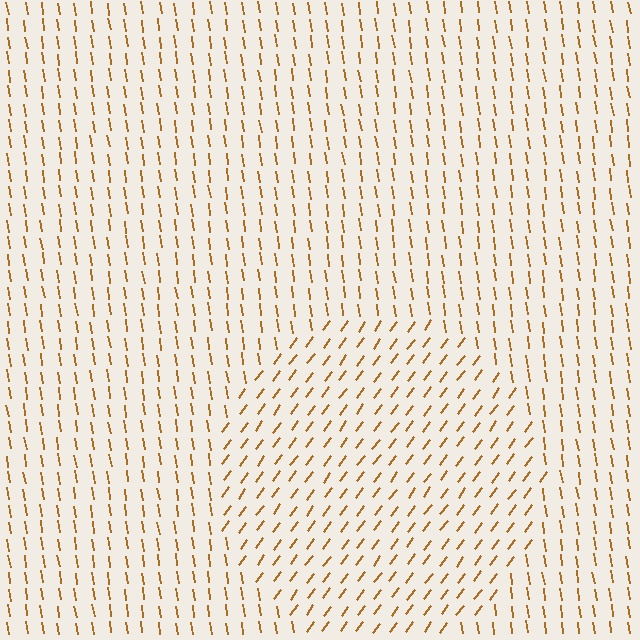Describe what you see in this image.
The image is filled with small brown line segments. A circle region in the image has lines oriented differently from the surrounding lines, creating a visible texture boundary.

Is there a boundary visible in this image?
Yes, there is a texture boundary formed by a change in line orientation.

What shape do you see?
I see a circle.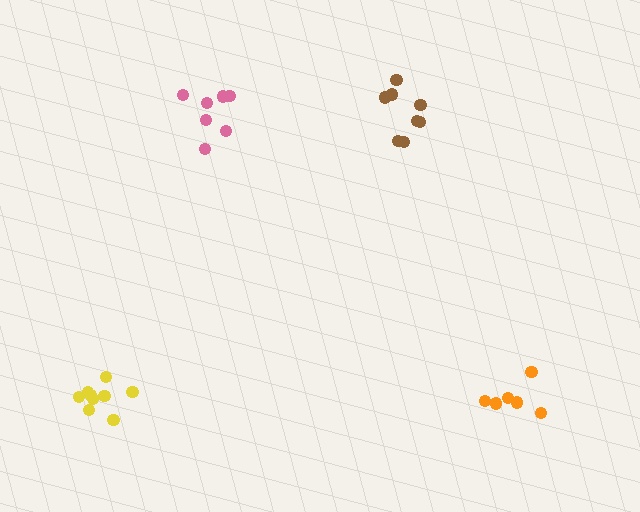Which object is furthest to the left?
The yellow cluster is leftmost.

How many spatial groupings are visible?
There are 4 spatial groupings.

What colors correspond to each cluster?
The clusters are colored: pink, yellow, orange, brown.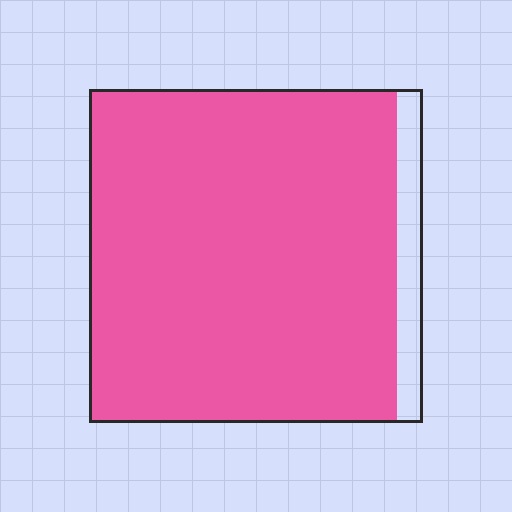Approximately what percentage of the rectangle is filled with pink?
Approximately 90%.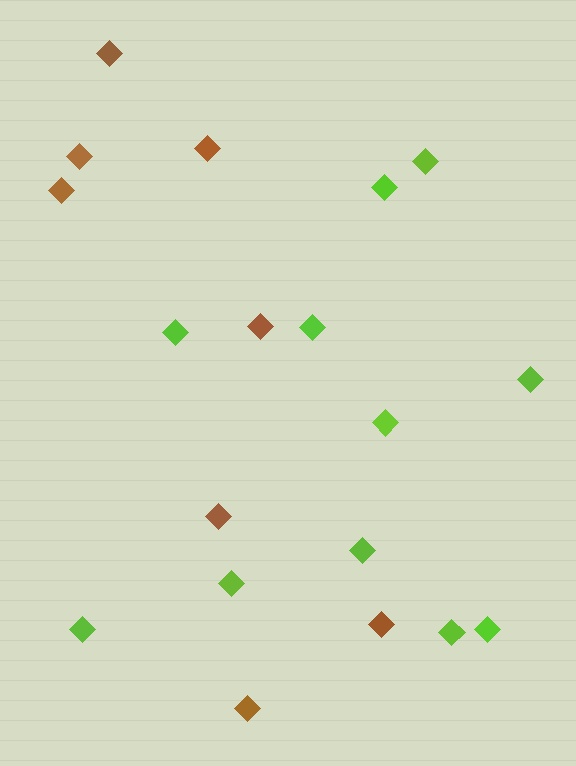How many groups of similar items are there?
There are 2 groups: one group of brown diamonds (8) and one group of lime diamonds (11).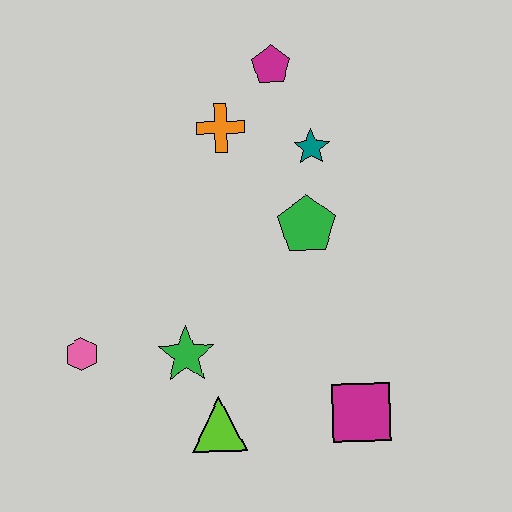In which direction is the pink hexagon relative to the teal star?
The pink hexagon is to the left of the teal star.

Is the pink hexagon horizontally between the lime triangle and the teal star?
No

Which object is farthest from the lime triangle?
The magenta pentagon is farthest from the lime triangle.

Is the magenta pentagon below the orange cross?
No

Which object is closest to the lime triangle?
The green star is closest to the lime triangle.